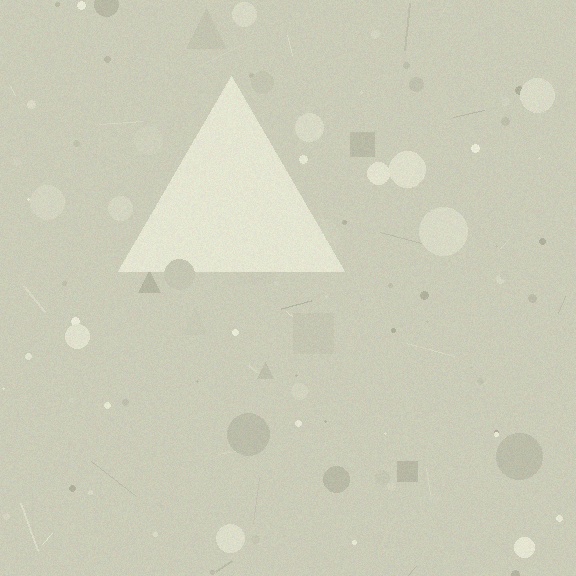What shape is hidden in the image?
A triangle is hidden in the image.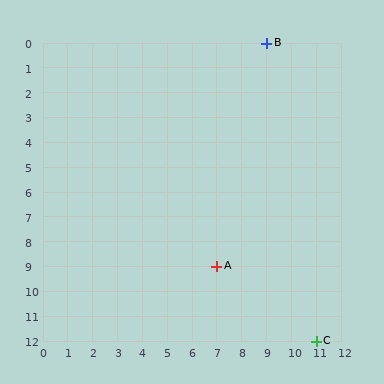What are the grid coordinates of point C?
Point C is at grid coordinates (11, 12).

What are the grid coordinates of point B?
Point B is at grid coordinates (9, 0).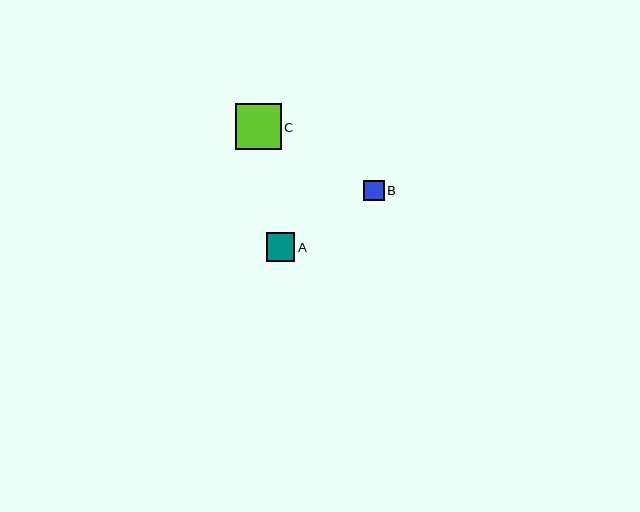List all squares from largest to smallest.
From largest to smallest: C, A, B.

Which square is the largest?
Square C is the largest with a size of approximately 46 pixels.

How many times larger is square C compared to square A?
Square C is approximately 1.6 times the size of square A.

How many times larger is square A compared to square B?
Square A is approximately 1.4 times the size of square B.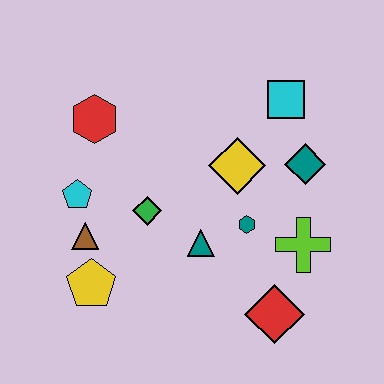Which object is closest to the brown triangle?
The cyan pentagon is closest to the brown triangle.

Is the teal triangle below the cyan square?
Yes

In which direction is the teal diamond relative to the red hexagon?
The teal diamond is to the right of the red hexagon.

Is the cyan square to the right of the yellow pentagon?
Yes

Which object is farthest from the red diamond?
The red hexagon is farthest from the red diamond.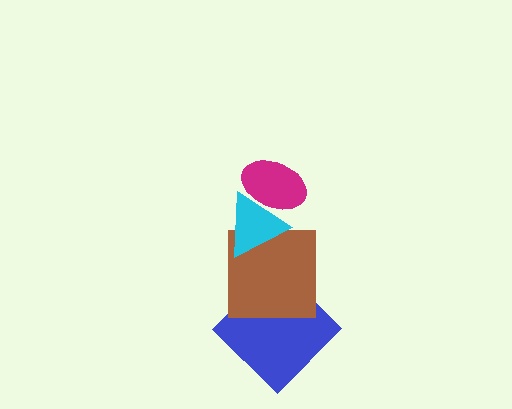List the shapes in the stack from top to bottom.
From top to bottom: the magenta ellipse, the cyan triangle, the brown square, the blue diamond.